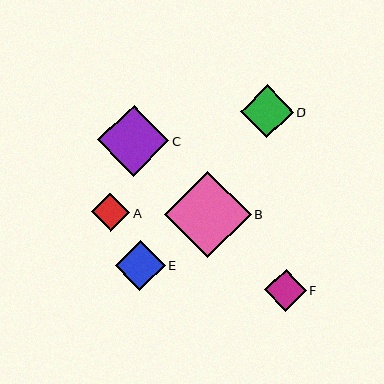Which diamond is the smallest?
Diamond A is the smallest with a size of approximately 38 pixels.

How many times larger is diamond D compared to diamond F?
Diamond D is approximately 1.3 times the size of diamond F.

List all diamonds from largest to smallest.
From largest to smallest: B, C, D, E, F, A.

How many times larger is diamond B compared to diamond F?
Diamond B is approximately 2.1 times the size of diamond F.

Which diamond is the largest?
Diamond B is the largest with a size of approximately 87 pixels.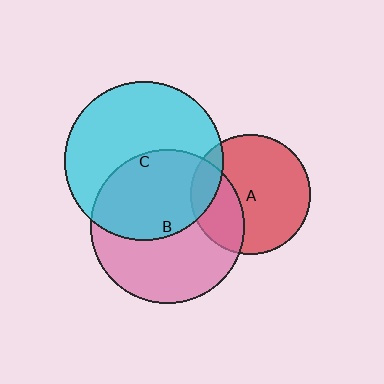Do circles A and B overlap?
Yes.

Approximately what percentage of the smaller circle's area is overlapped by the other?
Approximately 30%.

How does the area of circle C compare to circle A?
Approximately 1.8 times.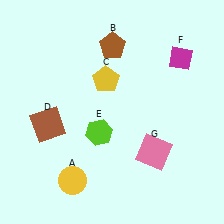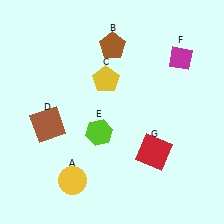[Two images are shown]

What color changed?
The square (G) changed from pink in Image 1 to red in Image 2.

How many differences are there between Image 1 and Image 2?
There is 1 difference between the two images.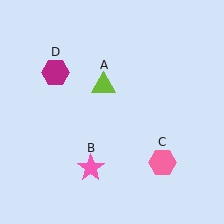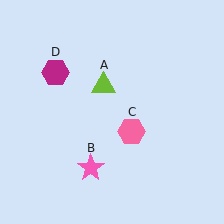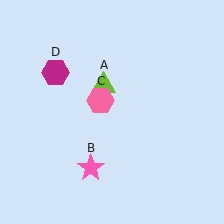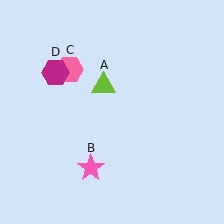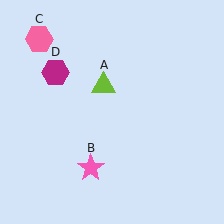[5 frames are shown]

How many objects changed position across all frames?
1 object changed position: pink hexagon (object C).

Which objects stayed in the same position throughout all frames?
Lime triangle (object A) and pink star (object B) and magenta hexagon (object D) remained stationary.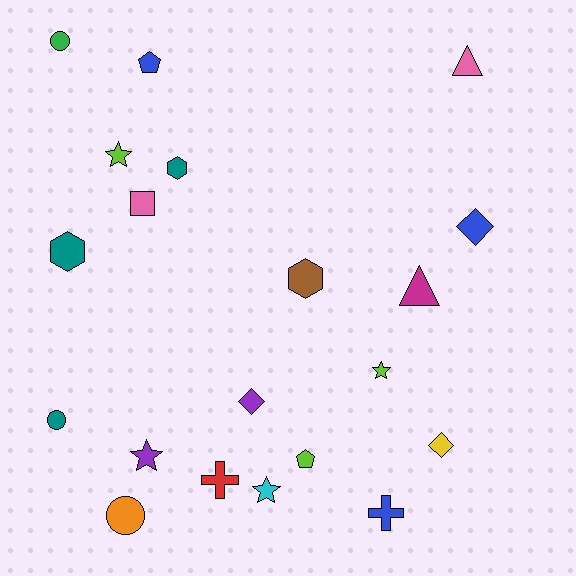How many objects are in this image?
There are 20 objects.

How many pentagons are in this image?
There are 2 pentagons.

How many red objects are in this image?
There is 1 red object.